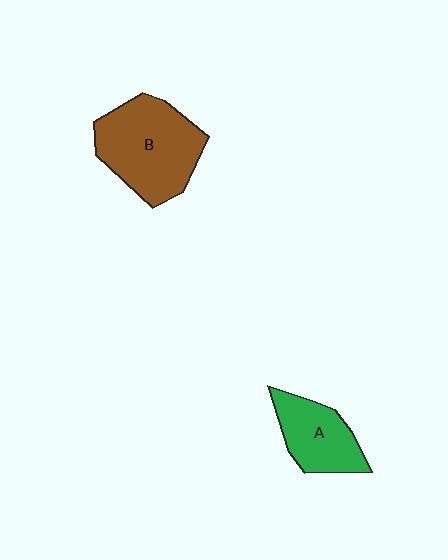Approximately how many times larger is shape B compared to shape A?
Approximately 1.6 times.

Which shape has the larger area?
Shape B (brown).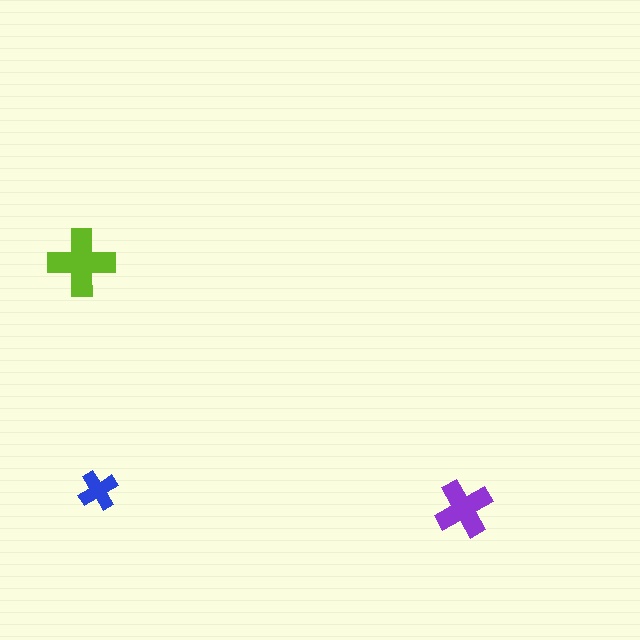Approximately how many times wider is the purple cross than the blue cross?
About 1.5 times wider.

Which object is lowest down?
The purple cross is bottommost.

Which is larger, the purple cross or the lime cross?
The lime one.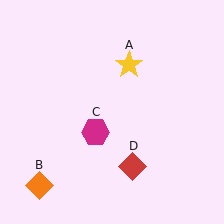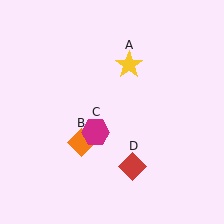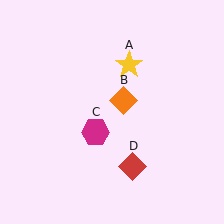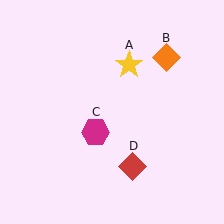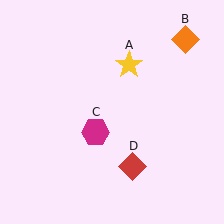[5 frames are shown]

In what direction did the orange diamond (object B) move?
The orange diamond (object B) moved up and to the right.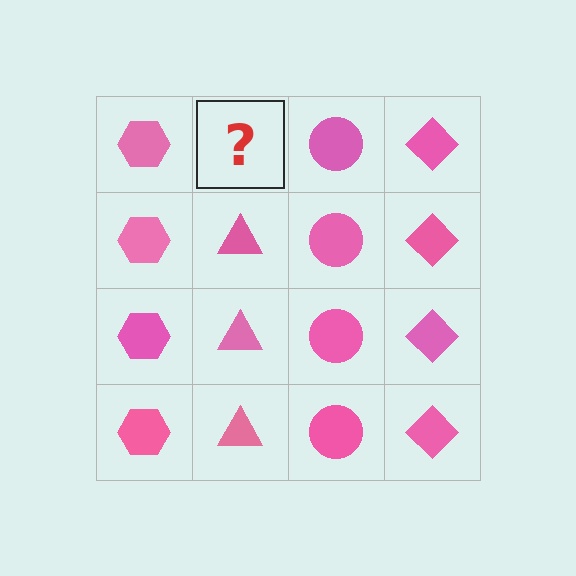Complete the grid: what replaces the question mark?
The question mark should be replaced with a pink triangle.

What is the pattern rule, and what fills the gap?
The rule is that each column has a consistent shape. The gap should be filled with a pink triangle.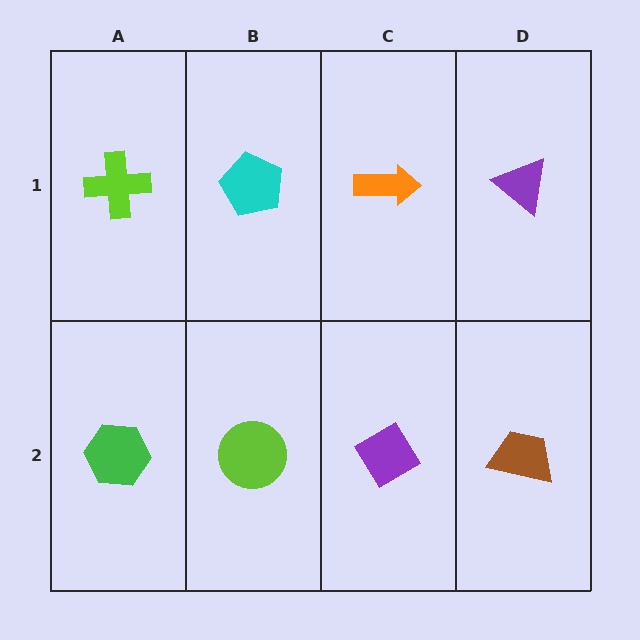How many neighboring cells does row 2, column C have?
3.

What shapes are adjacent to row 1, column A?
A green hexagon (row 2, column A), a cyan pentagon (row 1, column B).